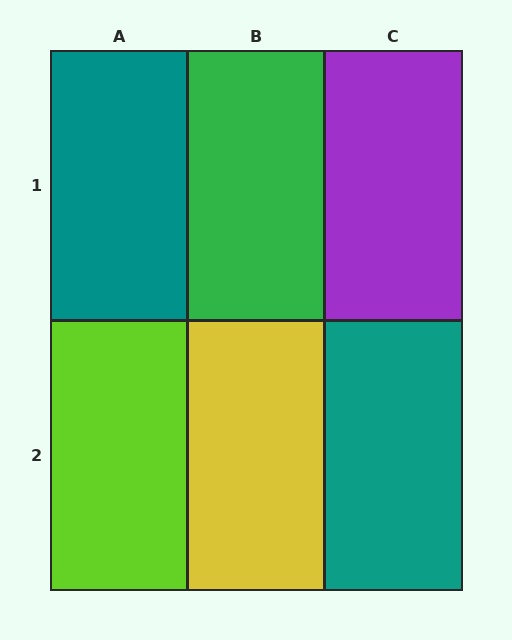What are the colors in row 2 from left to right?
Lime, yellow, teal.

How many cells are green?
1 cell is green.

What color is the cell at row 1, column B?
Green.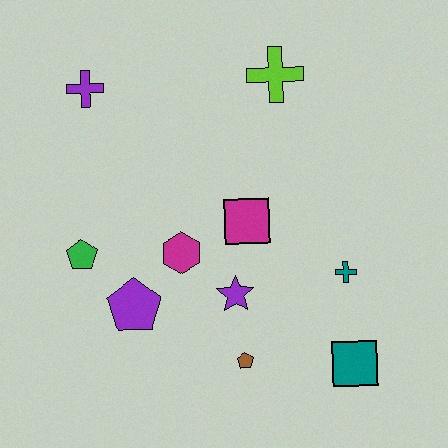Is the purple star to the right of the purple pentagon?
Yes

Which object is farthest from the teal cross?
The purple cross is farthest from the teal cross.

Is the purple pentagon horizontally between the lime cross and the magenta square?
No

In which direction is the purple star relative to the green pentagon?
The purple star is to the right of the green pentagon.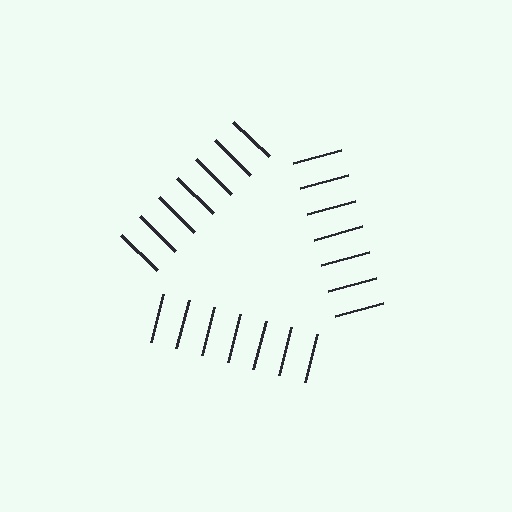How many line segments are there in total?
21 — 7 along each of the 3 edges.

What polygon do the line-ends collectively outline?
An illusory triangle — the line segments terminate on its edges but no continuous stroke is drawn.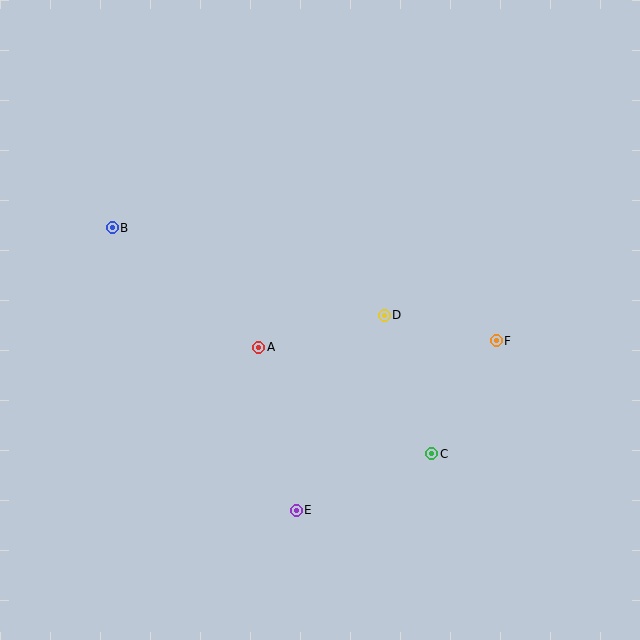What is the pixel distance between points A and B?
The distance between A and B is 189 pixels.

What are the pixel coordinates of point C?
Point C is at (432, 454).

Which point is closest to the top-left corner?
Point B is closest to the top-left corner.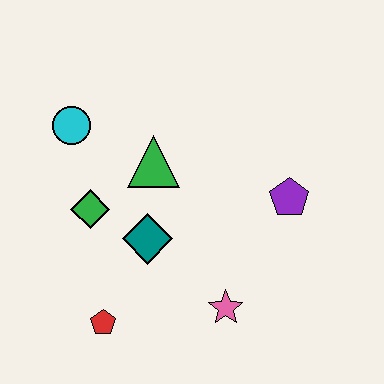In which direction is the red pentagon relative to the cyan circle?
The red pentagon is below the cyan circle.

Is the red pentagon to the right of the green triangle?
No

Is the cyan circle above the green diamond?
Yes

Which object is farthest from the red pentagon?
The purple pentagon is farthest from the red pentagon.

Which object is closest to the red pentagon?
The teal diamond is closest to the red pentagon.